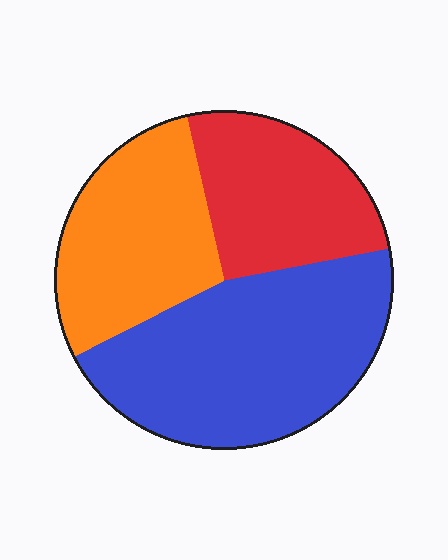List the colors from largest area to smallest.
From largest to smallest: blue, orange, red.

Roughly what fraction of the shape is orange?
Orange takes up between a sixth and a third of the shape.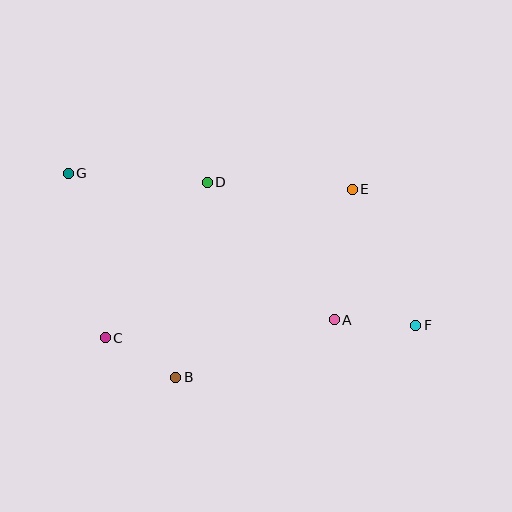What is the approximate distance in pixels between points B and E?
The distance between B and E is approximately 258 pixels.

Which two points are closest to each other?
Points B and C are closest to each other.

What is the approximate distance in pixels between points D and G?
The distance between D and G is approximately 139 pixels.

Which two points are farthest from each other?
Points F and G are farthest from each other.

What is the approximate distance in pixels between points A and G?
The distance between A and G is approximately 304 pixels.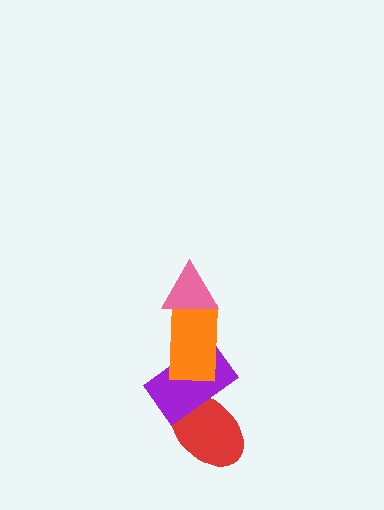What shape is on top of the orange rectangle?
The pink triangle is on top of the orange rectangle.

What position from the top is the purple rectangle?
The purple rectangle is 3rd from the top.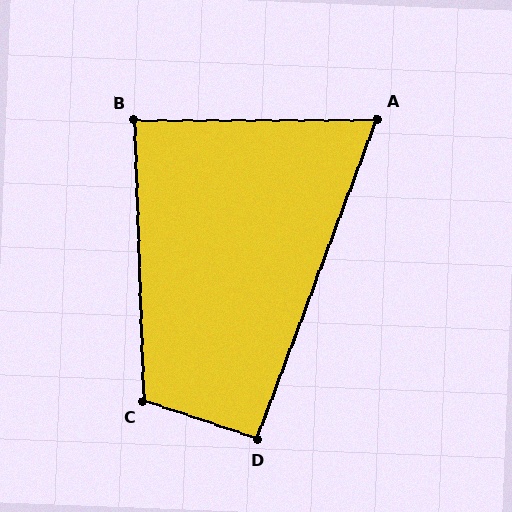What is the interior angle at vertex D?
Approximately 92 degrees (approximately right).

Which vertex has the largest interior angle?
C, at approximately 111 degrees.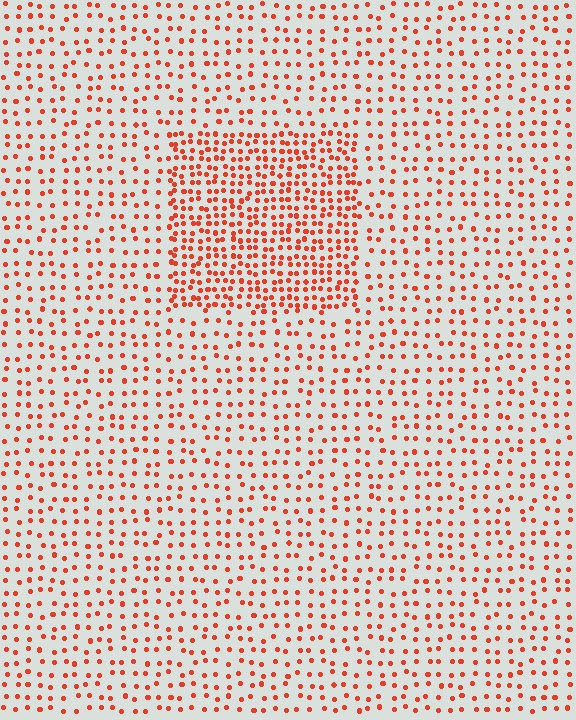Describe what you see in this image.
The image contains small red elements arranged at two different densities. A rectangle-shaped region is visible where the elements are more densely packed than the surrounding area.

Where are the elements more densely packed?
The elements are more densely packed inside the rectangle boundary.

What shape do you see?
I see a rectangle.